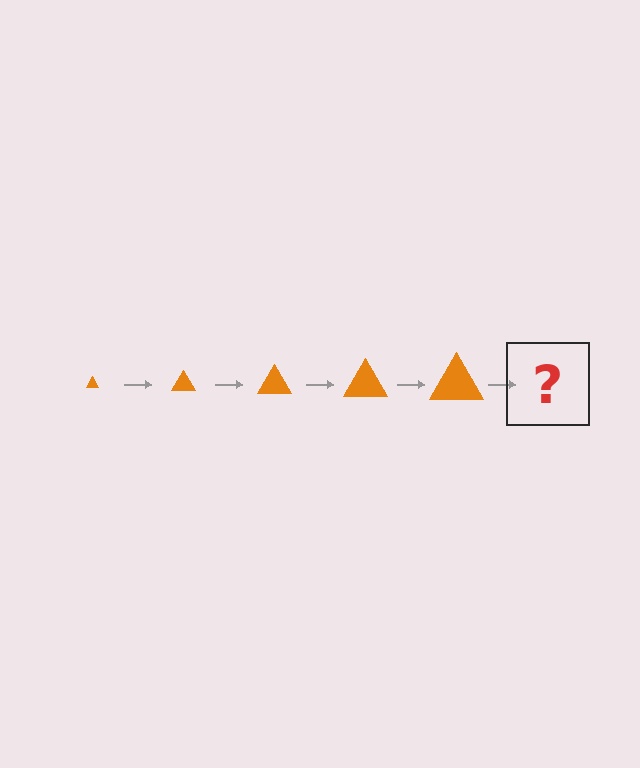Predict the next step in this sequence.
The next step is an orange triangle, larger than the previous one.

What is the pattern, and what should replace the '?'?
The pattern is that the triangle gets progressively larger each step. The '?' should be an orange triangle, larger than the previous one.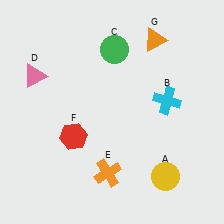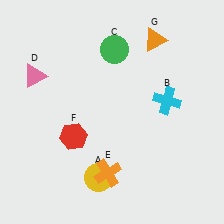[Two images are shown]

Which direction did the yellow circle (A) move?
The yellow circle (A) moved left.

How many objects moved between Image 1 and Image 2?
1 object moved between the two images.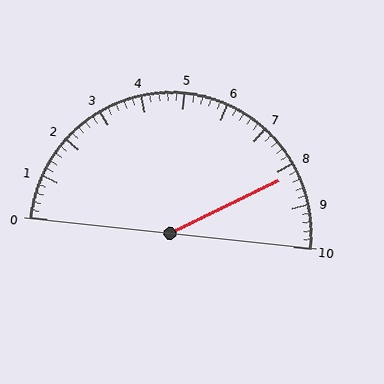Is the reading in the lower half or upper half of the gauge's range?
The reading is in the upper half of the range (0 to 10).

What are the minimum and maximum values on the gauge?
The gauge ranges from 0 to 10.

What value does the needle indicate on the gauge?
The needle indicates approximately 8.2.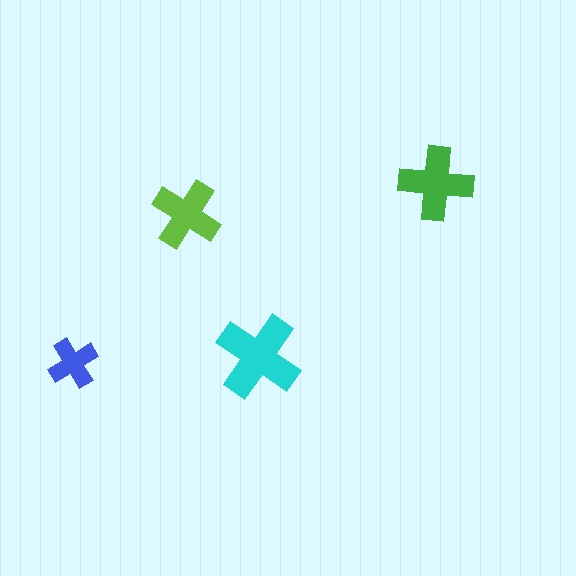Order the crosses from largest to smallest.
the cyan one, the green one, the lime one, the blue one.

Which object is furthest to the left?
The blue cross is leftmost.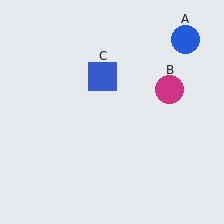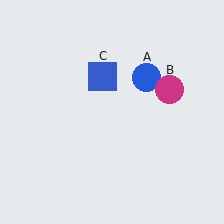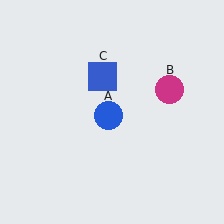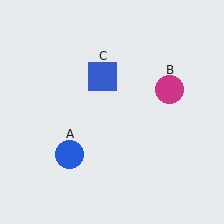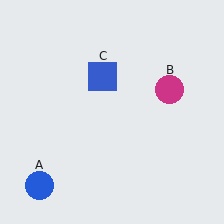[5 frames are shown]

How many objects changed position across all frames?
1 object changed position: blue circle (object A).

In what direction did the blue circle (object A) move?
The blue circle (object A) moved down and to the left.